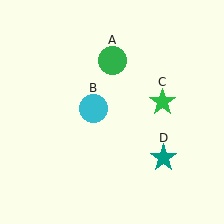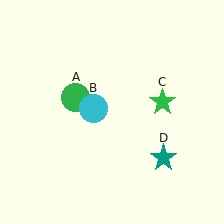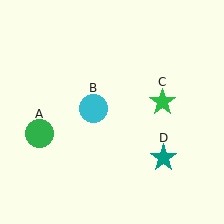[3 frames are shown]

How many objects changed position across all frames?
1 object changed position: green circle (object A).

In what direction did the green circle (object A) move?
The green circle (object A) moved down and to the left.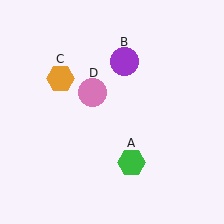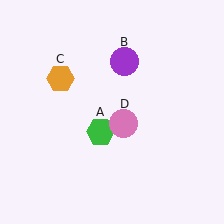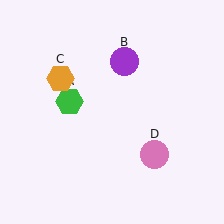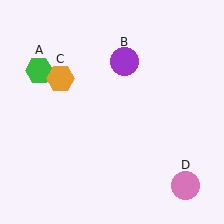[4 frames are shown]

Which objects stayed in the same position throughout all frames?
Purple circle (object B) and orange hexagon (object C) remained stationary.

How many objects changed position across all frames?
2 objects changed position: green hexagon (object A), pink circle (object D).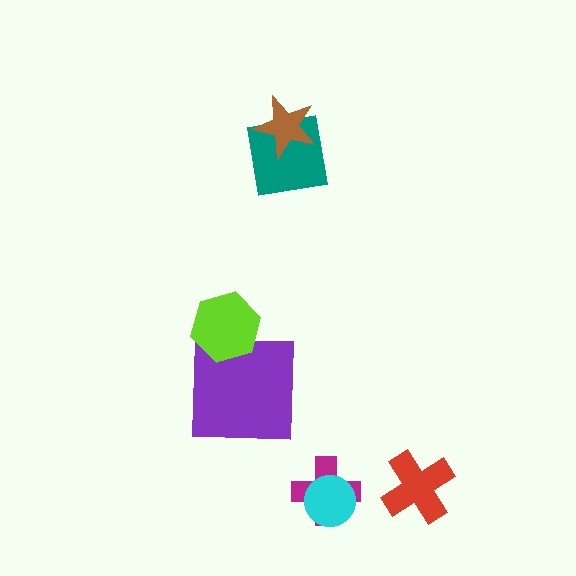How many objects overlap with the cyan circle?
1 object overlaps with the cyan circle.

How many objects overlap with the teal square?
1 object overlaps with the teal square.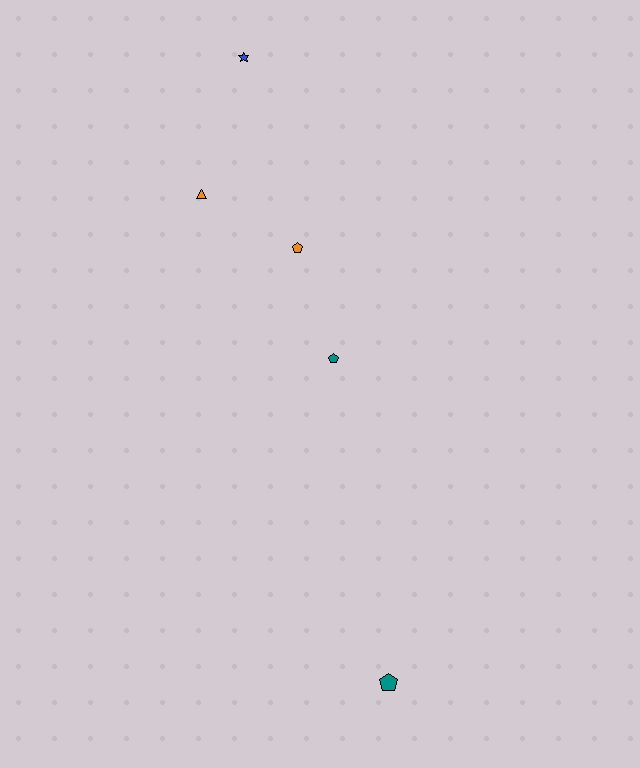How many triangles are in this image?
There is 1 triangle.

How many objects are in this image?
There are 5 objects.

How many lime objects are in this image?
There are no lime objects.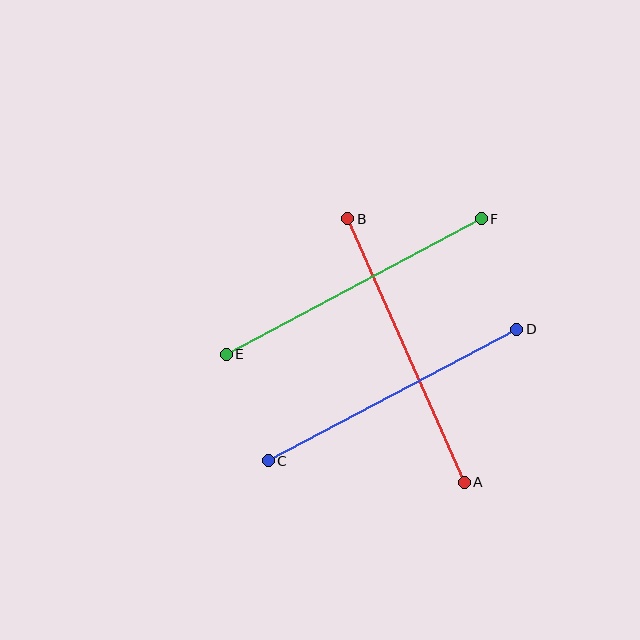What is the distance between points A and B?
The distance is approximately 288 pixels.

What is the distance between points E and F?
The distance is approximately 289 pixels.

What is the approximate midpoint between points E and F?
The midpoint is at approximately (354, 287) pixels.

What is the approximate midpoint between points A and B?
The midpoint is at approximately (406, 351) pixels.